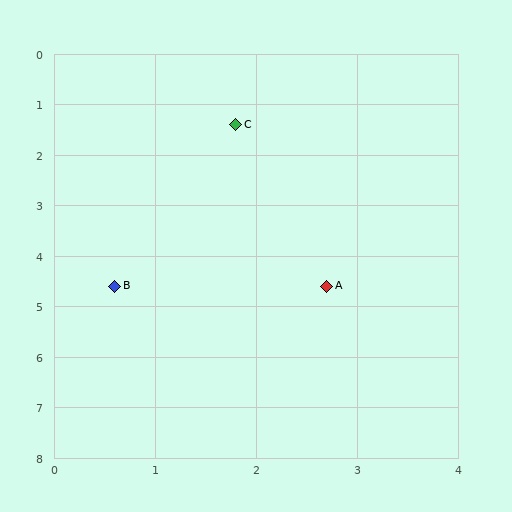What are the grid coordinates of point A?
Point A is at approximately (2.7, 4.6).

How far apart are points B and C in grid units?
Points B and C are about 3.4 grid units apart.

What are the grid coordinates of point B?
Point B is at approximately (0.6, 4.6).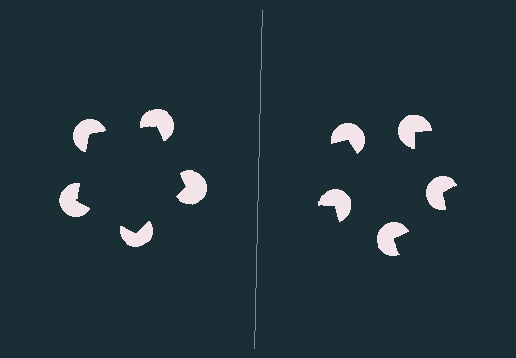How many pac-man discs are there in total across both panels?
10 — 5 on each side.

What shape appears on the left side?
An illusory pentagon.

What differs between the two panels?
The pac-man discs are positioned identically on both sides; only the wedge orientations differ. On the left they align to a pentagon; on the right they are misaligned.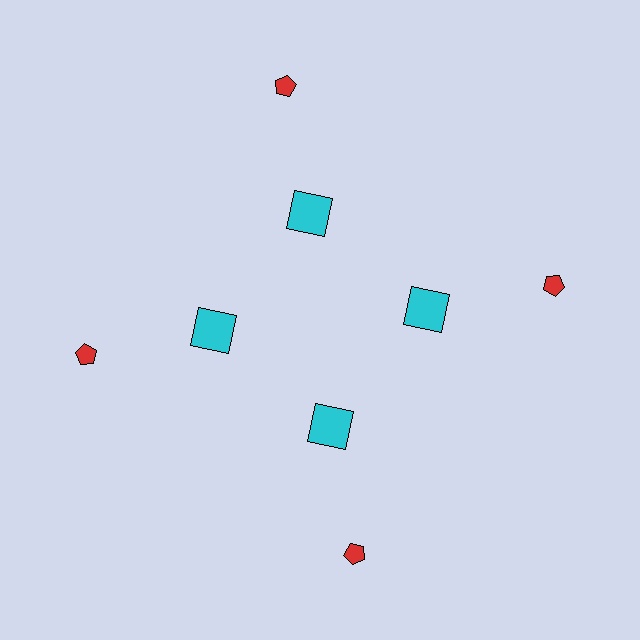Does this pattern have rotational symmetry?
Yes, this pattern has 4-fold rotational symmetry. It looks the same after rotating 90 degrees around the center.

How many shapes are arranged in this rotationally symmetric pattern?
There are 8 shapes, arranged in 4 groups of 2.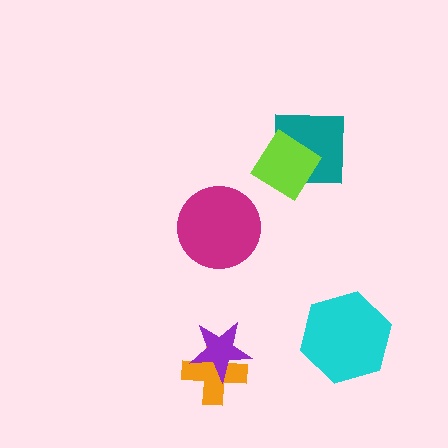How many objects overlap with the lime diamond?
1 object overlaps with the lime diamond.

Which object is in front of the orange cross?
The purple star is in front of the orange cross.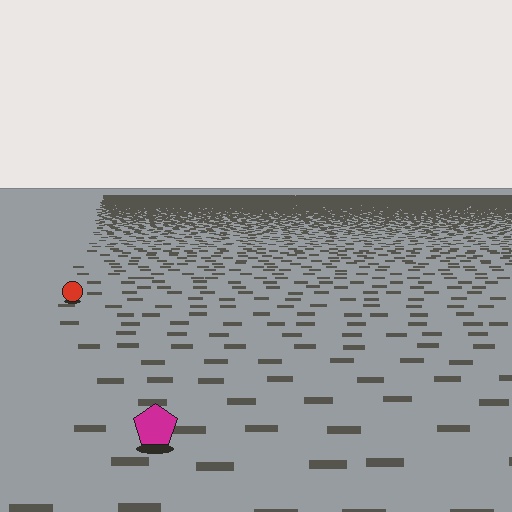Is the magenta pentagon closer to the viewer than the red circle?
Yes. The magenta pentagon is closer — you can tell from the texture gradient: the ground texture is coarser near it.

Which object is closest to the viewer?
The magenta pentagon is closest. The texture marks near it are larger and more spread out.